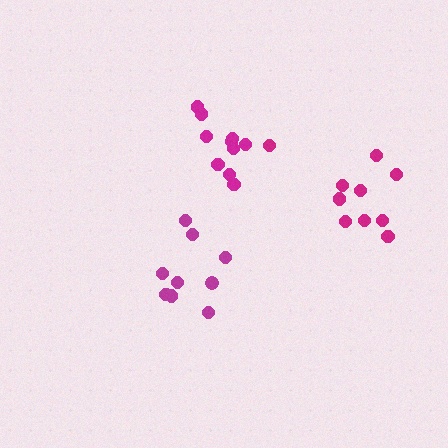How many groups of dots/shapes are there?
There are 3 groups.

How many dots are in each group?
Group 1: 9 dots, Group 2: 10 dots, Group 3: 10 dots (29 total).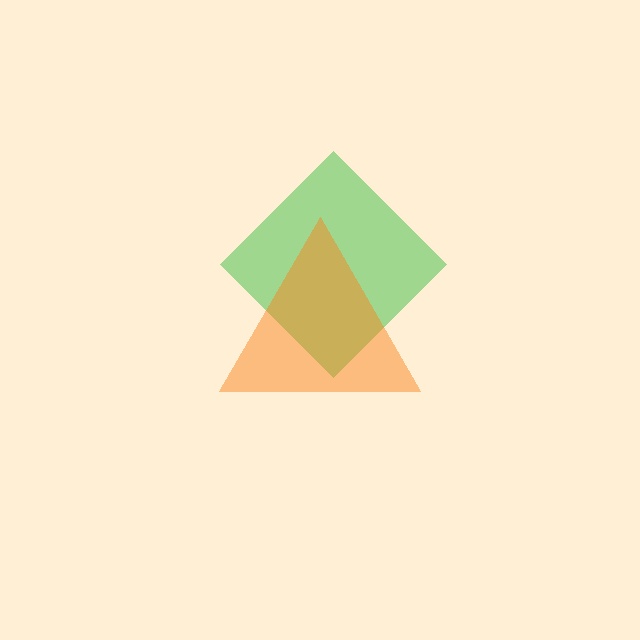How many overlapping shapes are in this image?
There are 2 overlapping shapes in the image.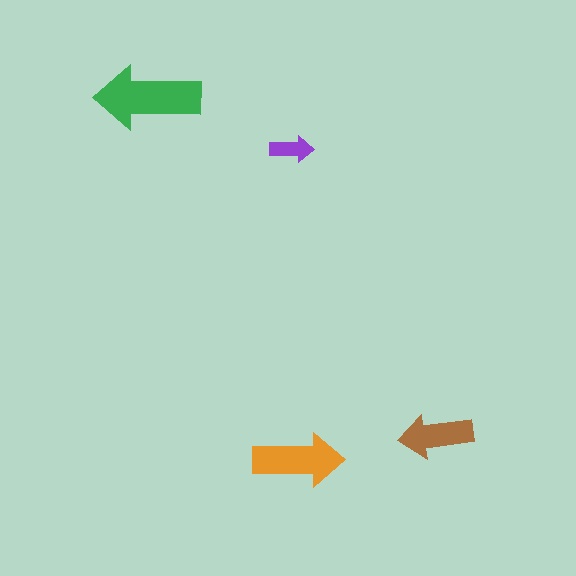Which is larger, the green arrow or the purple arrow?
The green one.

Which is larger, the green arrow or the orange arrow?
The green one.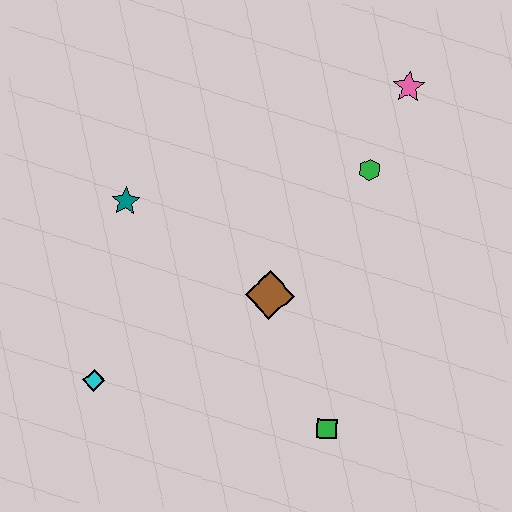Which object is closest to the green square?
The brown diamond is closest to the green square.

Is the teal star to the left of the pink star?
Yes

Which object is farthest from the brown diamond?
The pink star is farthest from the brown diamond.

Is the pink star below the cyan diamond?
No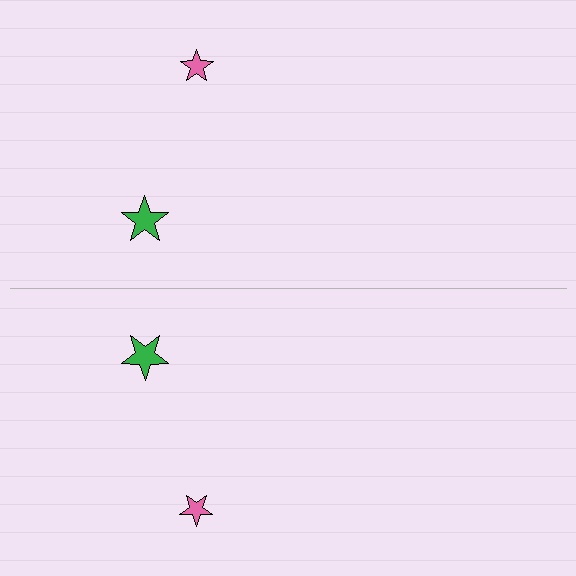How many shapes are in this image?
There are 4 shapes in this image.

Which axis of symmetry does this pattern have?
The pattern has a horizontal axis of symmetry running through the center of the image.